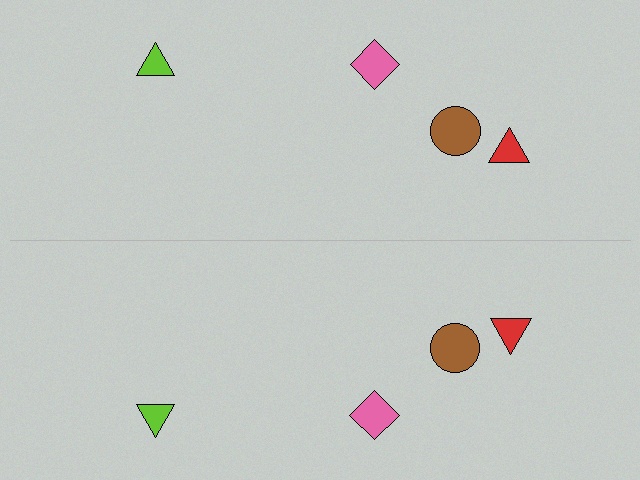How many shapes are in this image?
There are 8 shapes in this image.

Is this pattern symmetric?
Yes, this pattern has bilateral (reflection) symmetry.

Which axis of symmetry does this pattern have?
The pattern has a horizontal axis of symmetry running through the center of the image.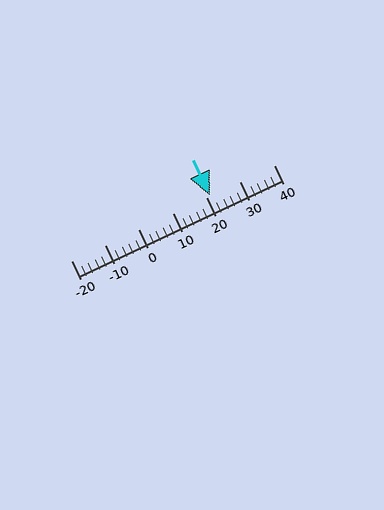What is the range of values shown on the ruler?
The ruler shows values from -20 to 40.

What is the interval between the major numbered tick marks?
The major tick marks are spaced 10 units apart.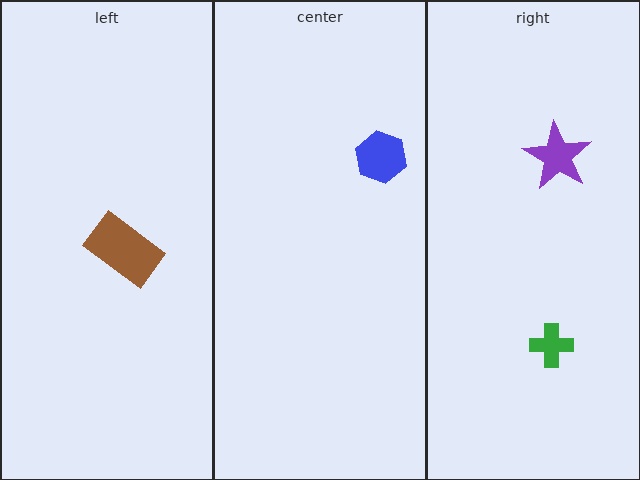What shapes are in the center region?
The blue hexagon.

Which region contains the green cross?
The right region.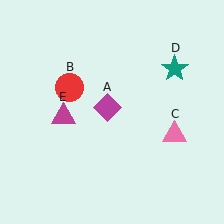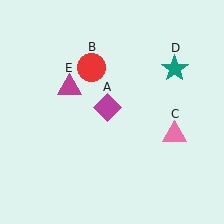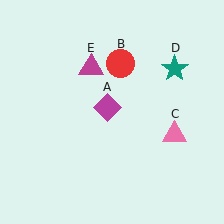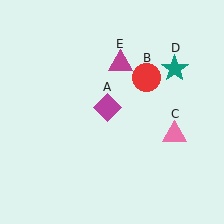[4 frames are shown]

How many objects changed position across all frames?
2 objects changed position: red circle (object B), magenta triangle (object E).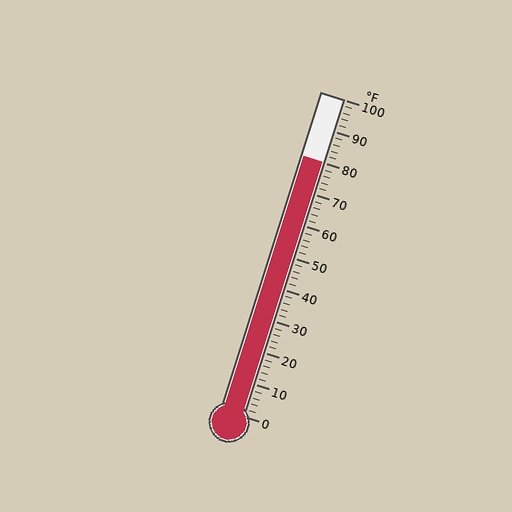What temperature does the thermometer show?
The thermometer shows approximately 80°F.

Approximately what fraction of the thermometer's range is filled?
The thermometer is filled to approximately 80% of its range.